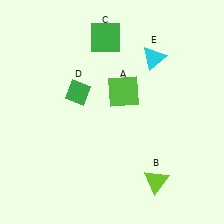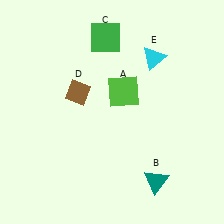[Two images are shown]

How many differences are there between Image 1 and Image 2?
There are 2 differences between the two images.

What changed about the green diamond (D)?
In Image 1, D is green. In Image 2, it changed to brown.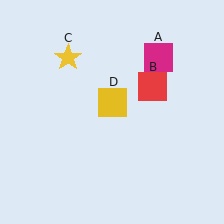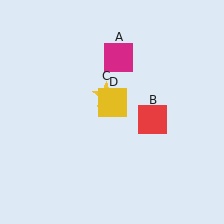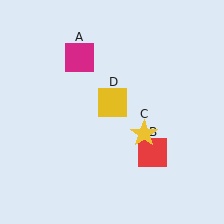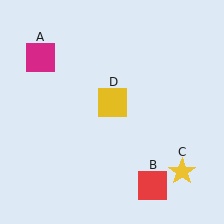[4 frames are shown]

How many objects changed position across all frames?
3 objects changed position: magenta square (object A), red square (object B), yellow star (object C).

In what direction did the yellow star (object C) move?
The yellow star (object C) moved down and to the right.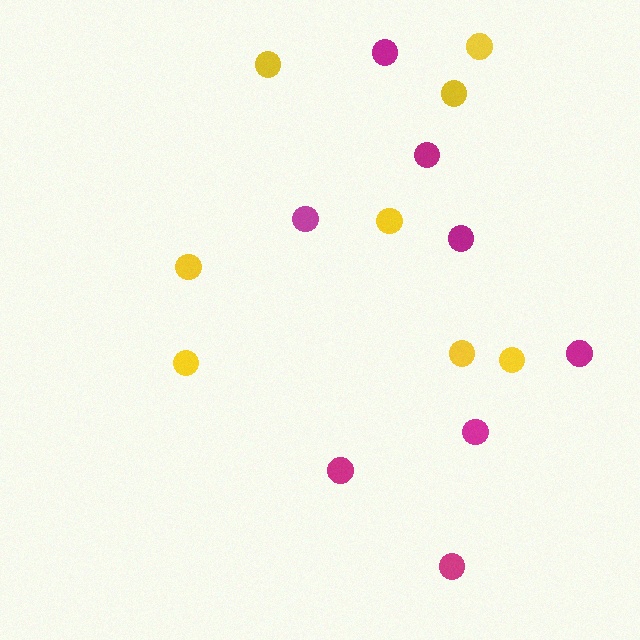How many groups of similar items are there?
There are 2 groups: one group of yellow circles (8) and one group of magenta circles (8).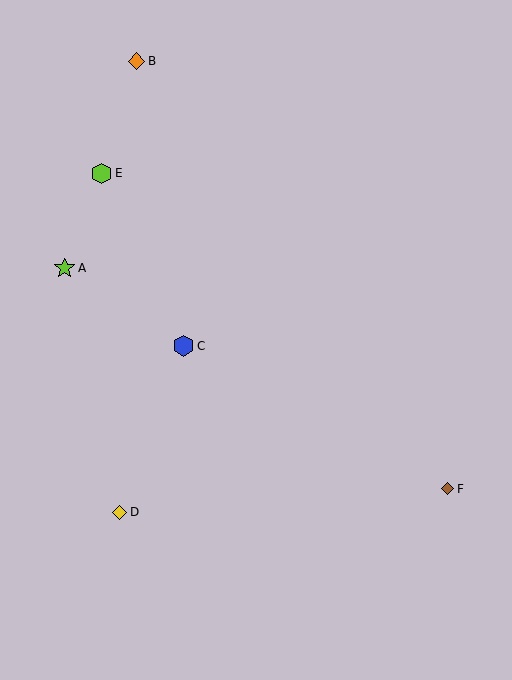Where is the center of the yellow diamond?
The center of the yellow diamond is at (120, 512).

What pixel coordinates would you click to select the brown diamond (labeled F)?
Click at (448, 489) to select the brown diamond F.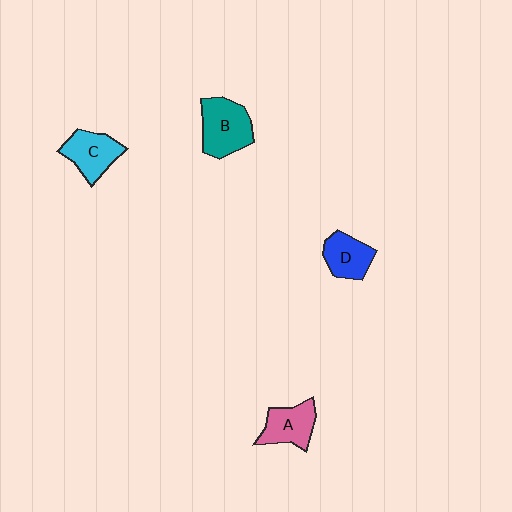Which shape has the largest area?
Shape B (teal).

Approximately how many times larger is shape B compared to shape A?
Approximately 1.3 times.